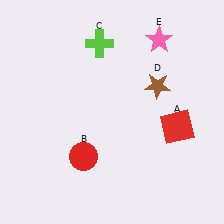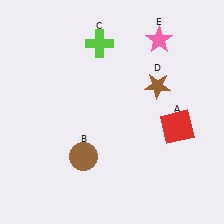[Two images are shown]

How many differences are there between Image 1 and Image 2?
There is 1 difference between the two images.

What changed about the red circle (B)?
In Image 1, B is red. In Image 2, it changed to brown.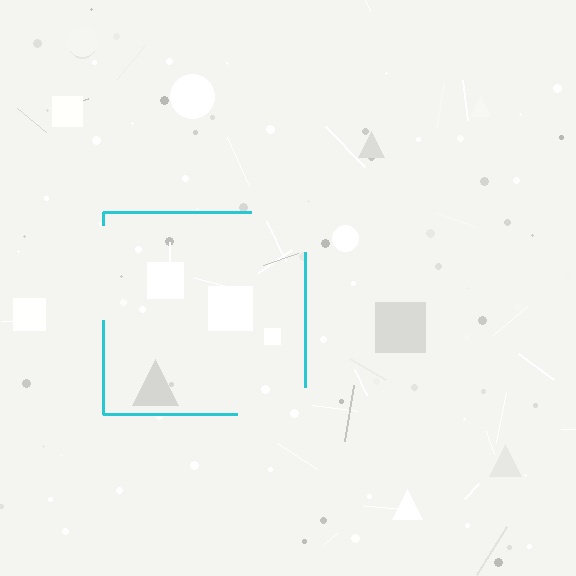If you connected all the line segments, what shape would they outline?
They would outline a square.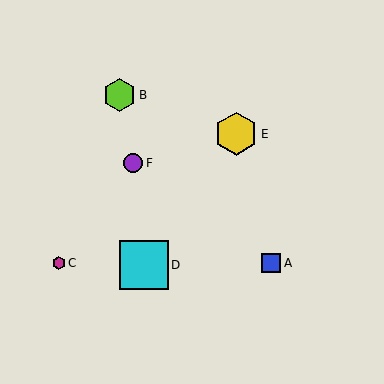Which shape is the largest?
The cyan square (labeled D) is the largest.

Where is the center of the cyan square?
The center of the cyan square is at (144, 265).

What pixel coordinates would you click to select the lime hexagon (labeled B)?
Click at (119, 95) to select the lime hexagon B.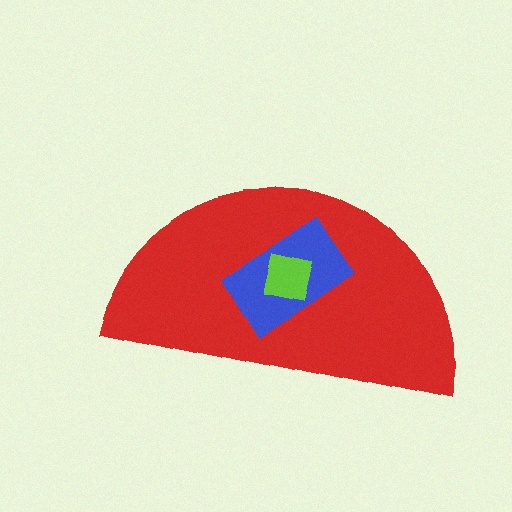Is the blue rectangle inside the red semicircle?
Yes.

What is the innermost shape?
The lime square.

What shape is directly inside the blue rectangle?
The lime square.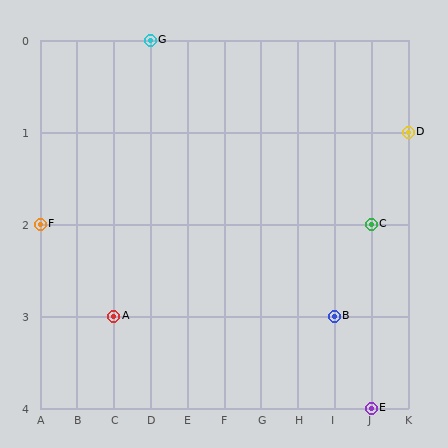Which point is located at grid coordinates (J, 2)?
Point C is at (J, 2).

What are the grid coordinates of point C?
Point C is at grid coordinates (J, 2).